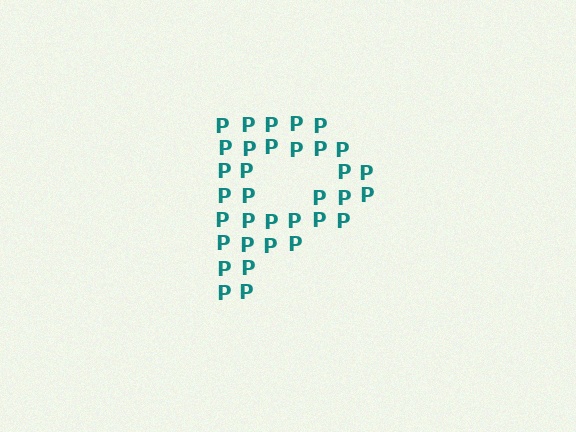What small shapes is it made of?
It is made of small letter P's.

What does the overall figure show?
The overall figure shows the letter P.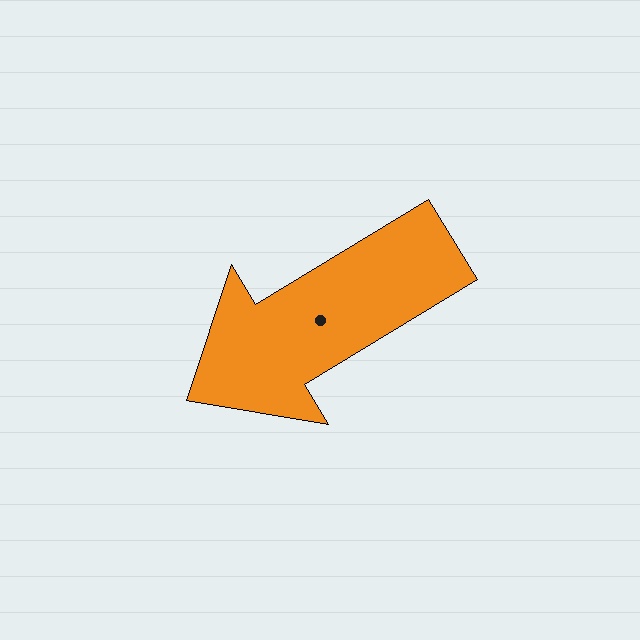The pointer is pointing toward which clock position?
Roughly 8 o'clock.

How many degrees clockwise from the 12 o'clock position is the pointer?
Approximately 239 degrees.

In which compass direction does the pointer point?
Southwest.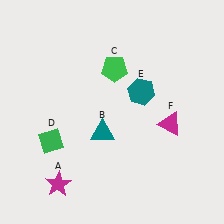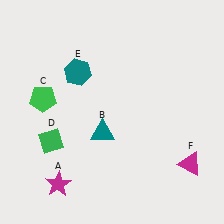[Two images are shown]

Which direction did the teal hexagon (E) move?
The teal hexagon (E) moved left.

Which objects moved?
The objects that moved are: the green pentagon (C), the teal hexagon (E), the magenta triangle (F).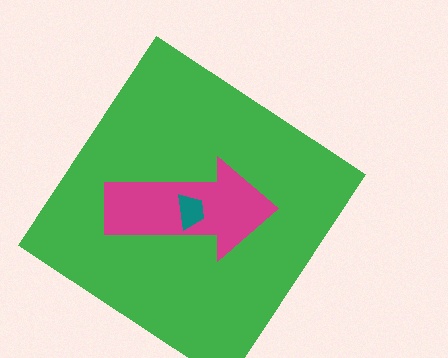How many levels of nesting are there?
3.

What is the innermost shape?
The teal trapezoid.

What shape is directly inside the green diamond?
The magenta arrow.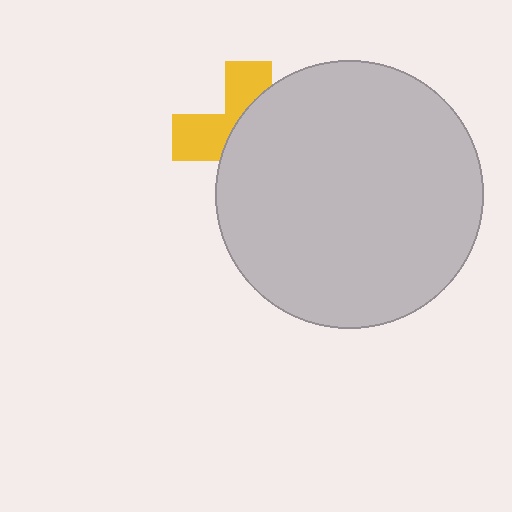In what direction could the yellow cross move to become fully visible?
The yellow cross could move left. That would shift it out from behind the light gray circle entirely.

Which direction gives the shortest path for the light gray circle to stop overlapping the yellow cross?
Moving right gives the shortest separation.